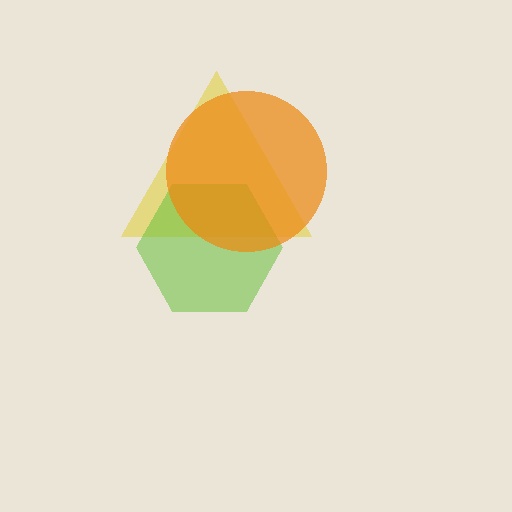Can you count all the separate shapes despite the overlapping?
Yes, there are 3 separate shapes.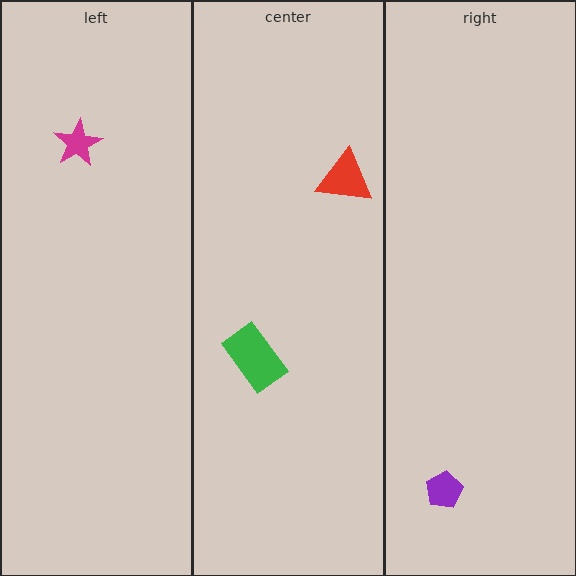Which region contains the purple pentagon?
The right region.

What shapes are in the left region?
The magenta star.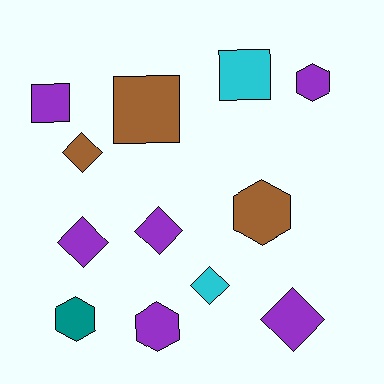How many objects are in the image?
There are 12 objects.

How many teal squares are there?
There are no teal squares.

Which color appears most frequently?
Purple, with 6 objects.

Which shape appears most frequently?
Diamond, with 5 objects.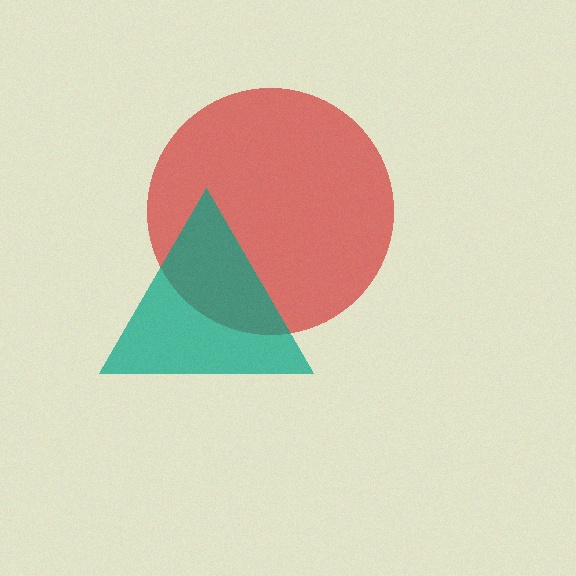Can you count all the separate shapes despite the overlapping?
Yes, there are 2 separate shapes.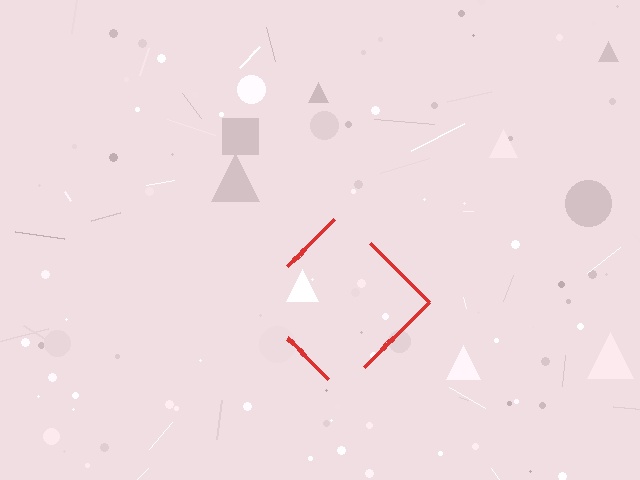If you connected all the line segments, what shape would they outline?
They would outline a diamond.